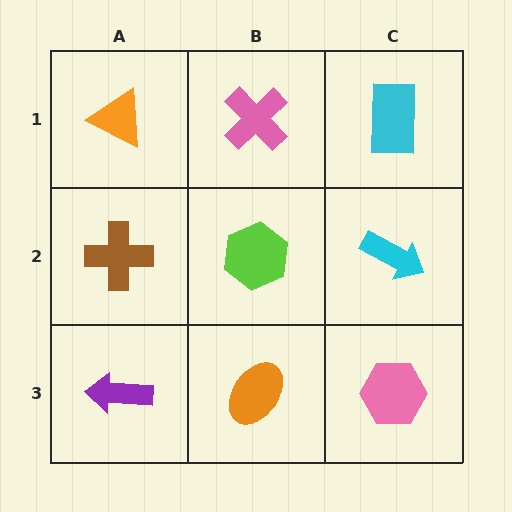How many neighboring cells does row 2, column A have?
3.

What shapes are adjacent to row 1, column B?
A lime hexagon (row 2, column B), an orange triangle (row 1, column A), a cyan rectangle (row 1, column C).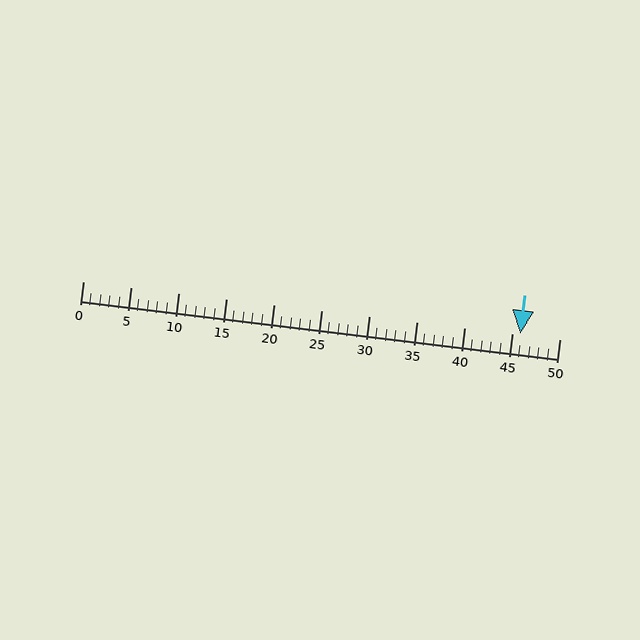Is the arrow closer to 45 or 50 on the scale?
The arrow is closer to 45.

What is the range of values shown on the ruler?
The ruler shows values from 0 to 50.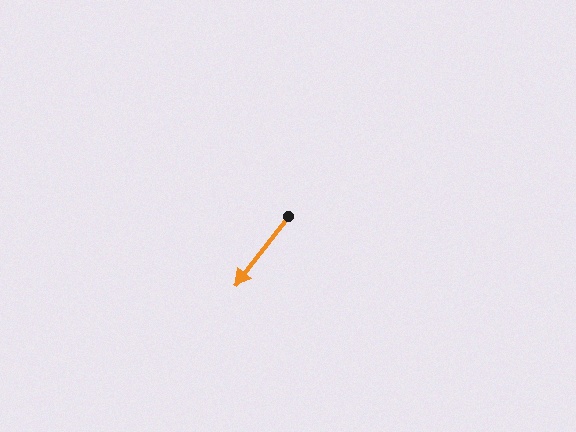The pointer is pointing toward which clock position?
Roughly 7 o'clock.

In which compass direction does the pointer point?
Southwest.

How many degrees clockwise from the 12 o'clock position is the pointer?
Approximately 217 degrees.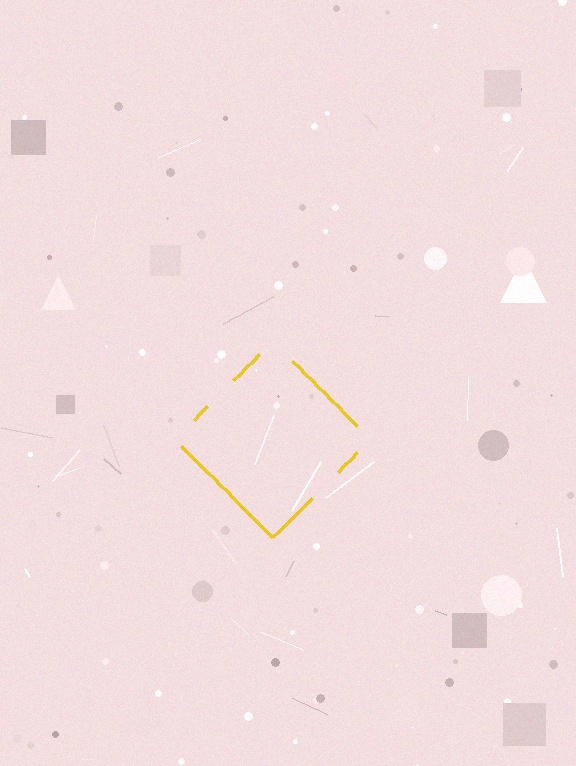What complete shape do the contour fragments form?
The contour fragments form a diamond.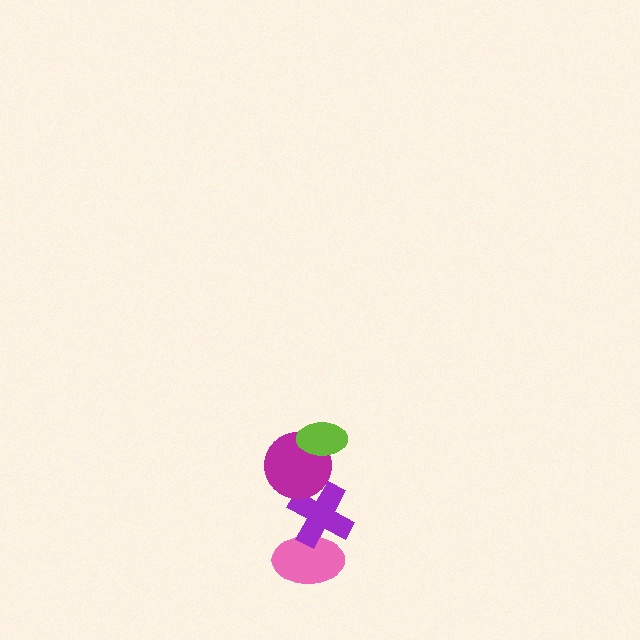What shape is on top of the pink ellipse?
The purple cross is on top of the pink ellipse.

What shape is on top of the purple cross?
The magenta circle is on top of the purple cross.